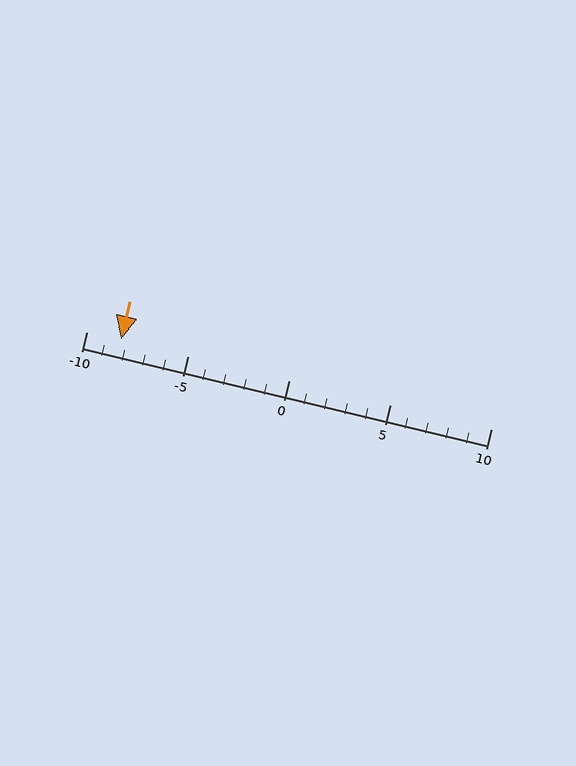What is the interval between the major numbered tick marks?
The major tick marks are spaced 5 units apart.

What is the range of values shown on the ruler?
The ruler shows values from -10 to 10.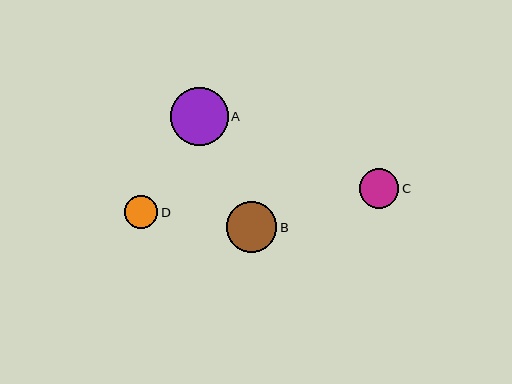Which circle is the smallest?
Circle D is the smallest with a size of approximately 33 pixels.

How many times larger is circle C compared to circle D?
Circle C is approximately 1.2 times the size of circle D.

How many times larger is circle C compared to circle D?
Circle C is approximately 1.2 times the size of circle D.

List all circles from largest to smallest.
From largest to smallest: A, B, C, D.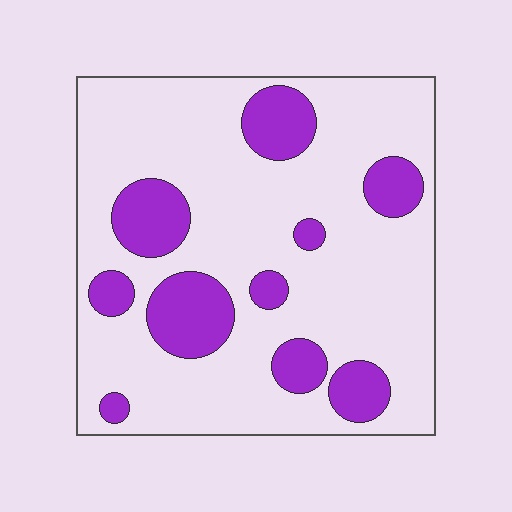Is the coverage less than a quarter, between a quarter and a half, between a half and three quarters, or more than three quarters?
Less than a quarter.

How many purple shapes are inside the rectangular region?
10.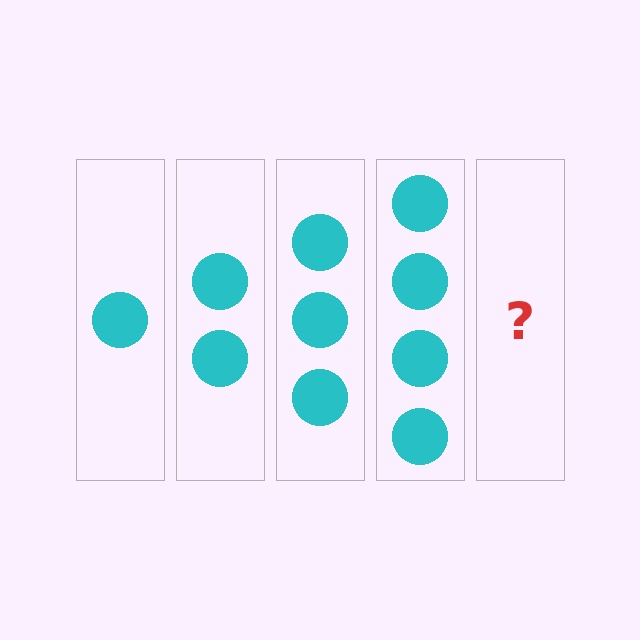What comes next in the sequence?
The next element should be 5 circles.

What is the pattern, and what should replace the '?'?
The pattern is that each step adds one more circle. The '?' should be 5 circles.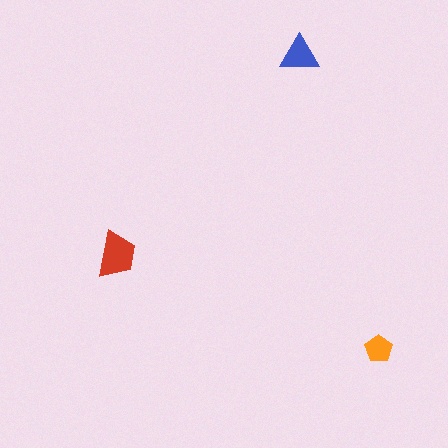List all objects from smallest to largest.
The orange pentagon, the blue triangle, the red trapezoid.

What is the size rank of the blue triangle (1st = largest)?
2nd.